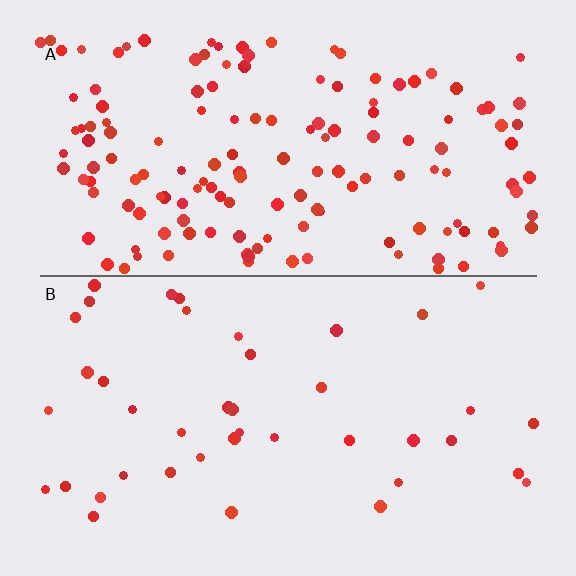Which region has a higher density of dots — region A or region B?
A (the top).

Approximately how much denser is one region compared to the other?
Approximately 3.7× — region A over region B.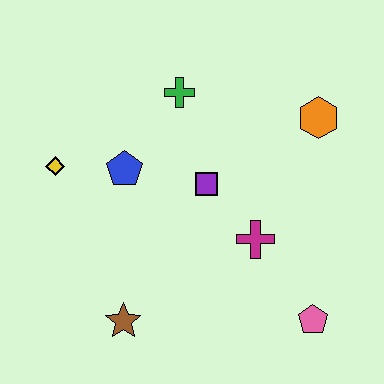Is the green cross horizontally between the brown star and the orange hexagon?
Yes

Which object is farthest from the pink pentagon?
The yellow diamond is farthest from the pink pentagon.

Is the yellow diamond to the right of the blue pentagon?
No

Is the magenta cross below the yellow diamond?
Yes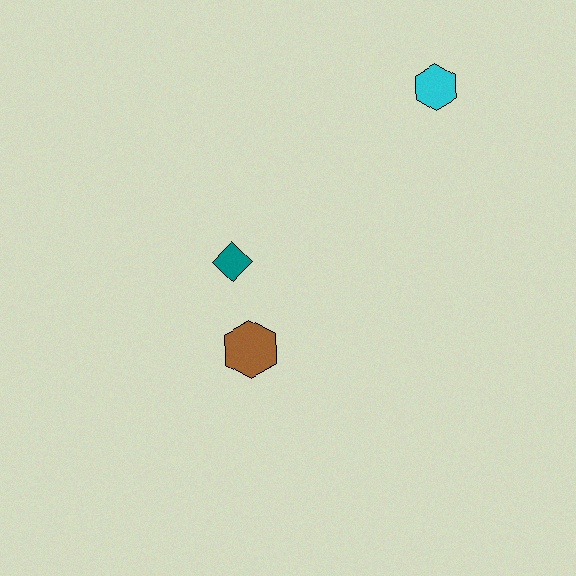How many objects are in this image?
There are 3 objects.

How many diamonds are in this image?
There is 1 diamond.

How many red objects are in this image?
There are no red objects.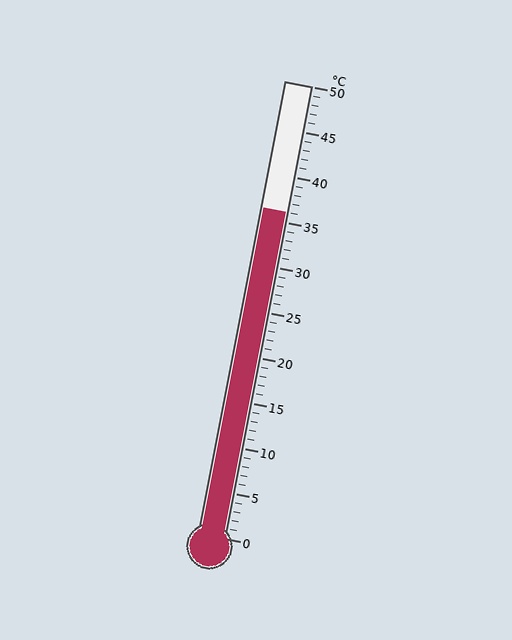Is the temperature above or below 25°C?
The temperature is above 25°C.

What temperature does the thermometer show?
The thermometer shows approximately 36°C.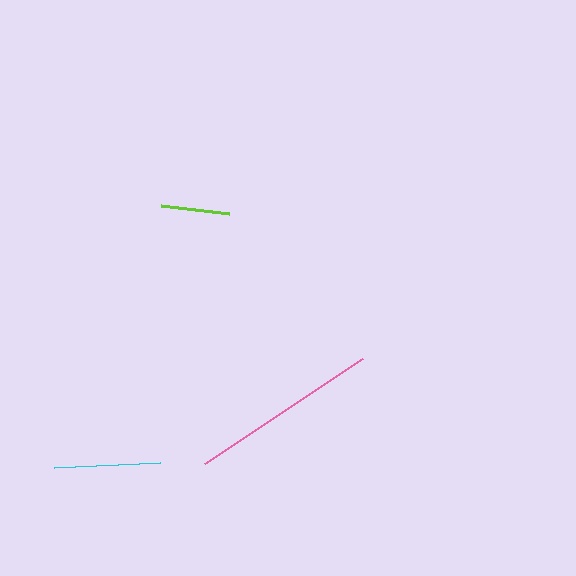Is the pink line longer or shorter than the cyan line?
The pink line is longer than the cyan line.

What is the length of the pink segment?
The pink segment is approximately 190 pixels long.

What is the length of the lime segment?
The lime segment is approximately 68 pixels long.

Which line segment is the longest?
The pink line is the longest at approximately 190 pixels.